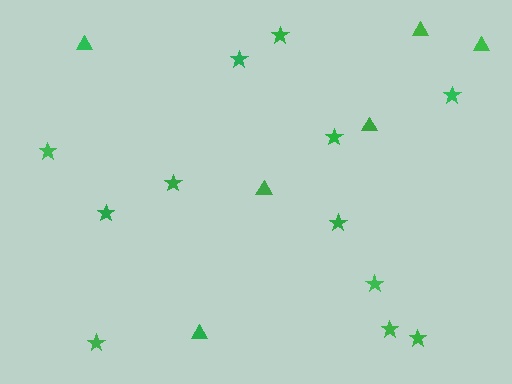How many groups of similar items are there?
There are 2 groups: one group of triangles (6) and one group of stars (12).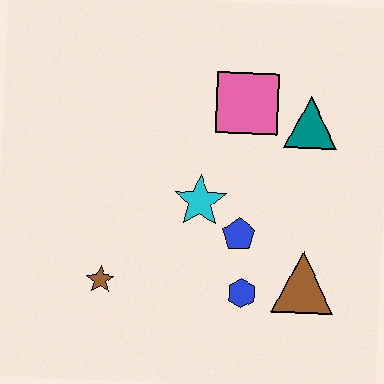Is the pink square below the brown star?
No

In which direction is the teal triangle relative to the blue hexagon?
The teal triangle is above the blue hexagon.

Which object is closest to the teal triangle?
The pink square is closest to the teal triangle.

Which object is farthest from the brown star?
The teal triangle is farthest from the brown star.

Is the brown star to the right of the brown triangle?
No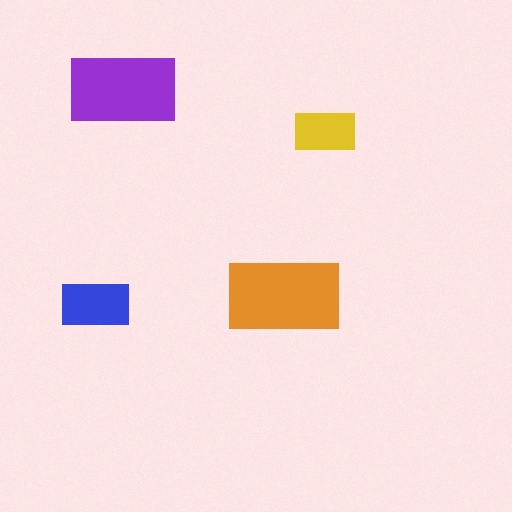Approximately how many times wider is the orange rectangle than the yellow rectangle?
About 2 times wider.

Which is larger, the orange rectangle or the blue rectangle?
The orange one.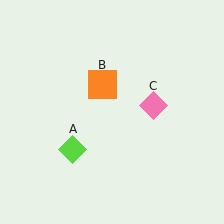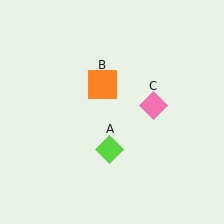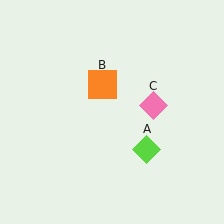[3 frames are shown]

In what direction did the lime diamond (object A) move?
The lime diamond (object A) moved right.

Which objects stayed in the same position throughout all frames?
Orange square (object B) and pink diamond (object C) remained stationary.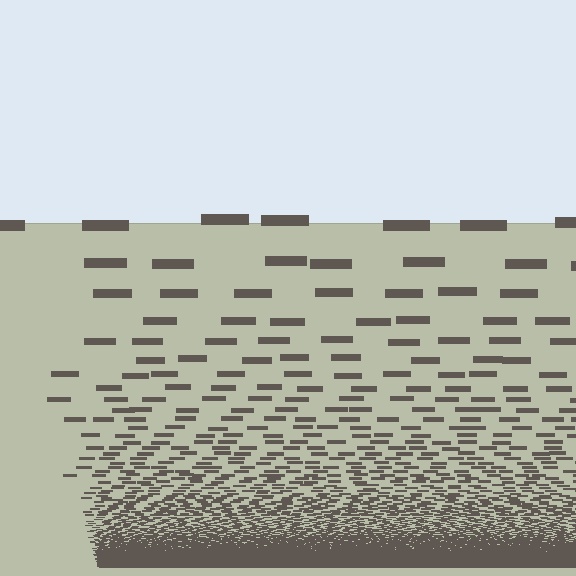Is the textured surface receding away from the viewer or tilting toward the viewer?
The surface appears to tilt toward the viewer. Texture elements get larger and sparser toward the top.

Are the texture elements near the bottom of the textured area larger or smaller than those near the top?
Smaller. The gradient is inverted — elements near the bottom are smaller and denser.